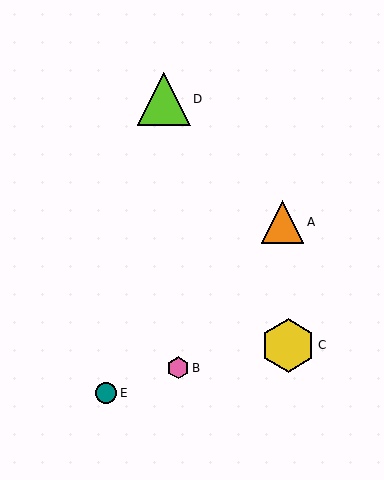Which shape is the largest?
The lime triangle (labeled D) is the largest.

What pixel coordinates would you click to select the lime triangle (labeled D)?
Click at (164, 99) to select the lime triangle D.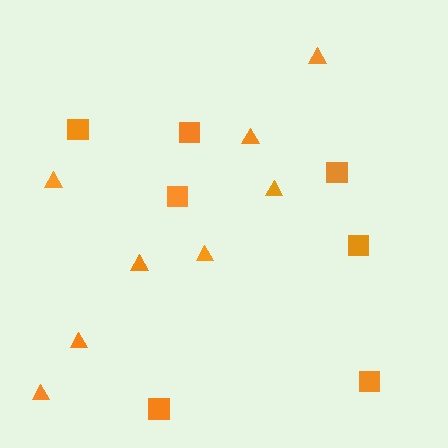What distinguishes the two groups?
There are 2 groups: one group of triangles (8) and one group of squares (7).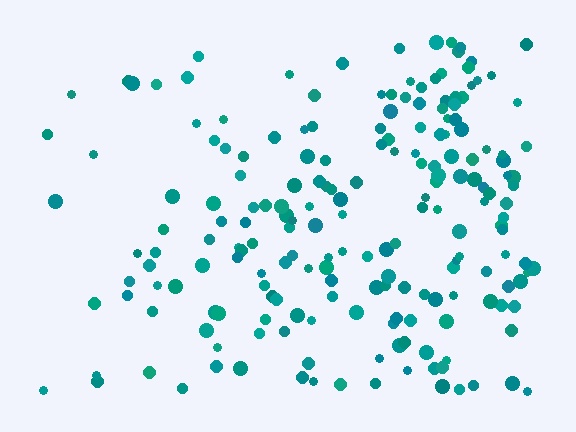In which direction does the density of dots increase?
From left to right, with the right side densest.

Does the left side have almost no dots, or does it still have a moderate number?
Still a moderate number, just noticeably fewer than the right.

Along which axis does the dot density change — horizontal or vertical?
Horizontal.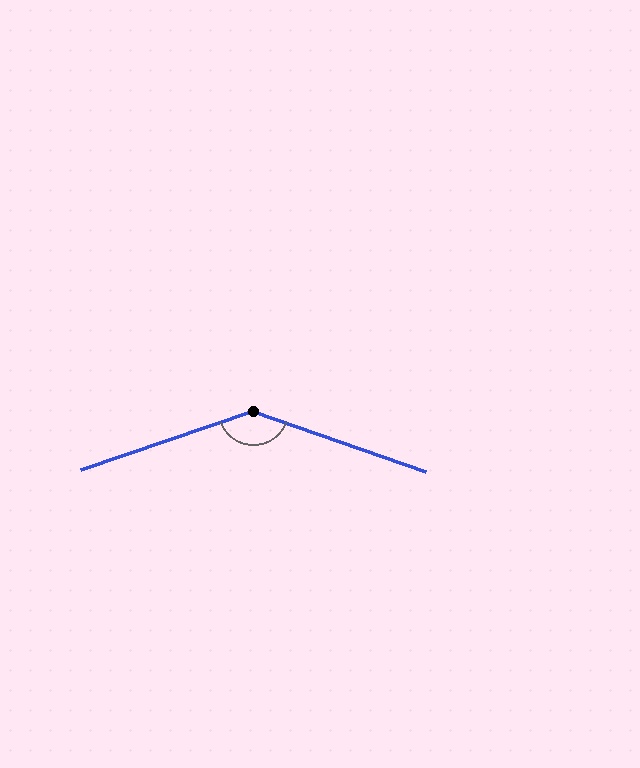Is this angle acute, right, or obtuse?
It is obtuse.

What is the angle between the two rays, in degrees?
Approximately 142 degrees.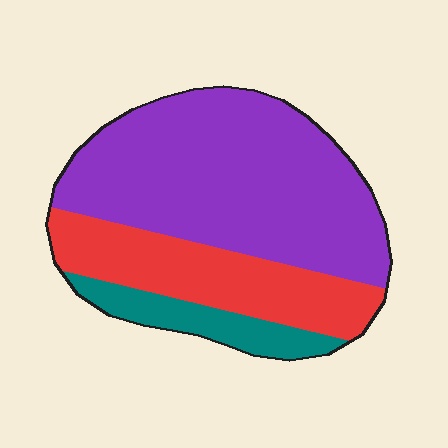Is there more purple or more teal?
Purple.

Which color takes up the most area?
Purple, at roughly 60%.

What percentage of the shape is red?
Red covers around 30% of the shape.